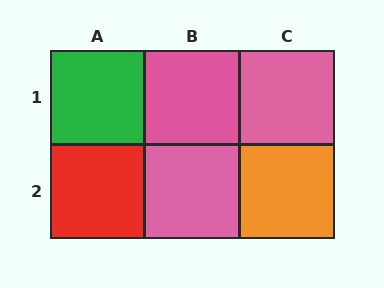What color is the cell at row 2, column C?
Orange.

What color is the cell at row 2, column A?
Red.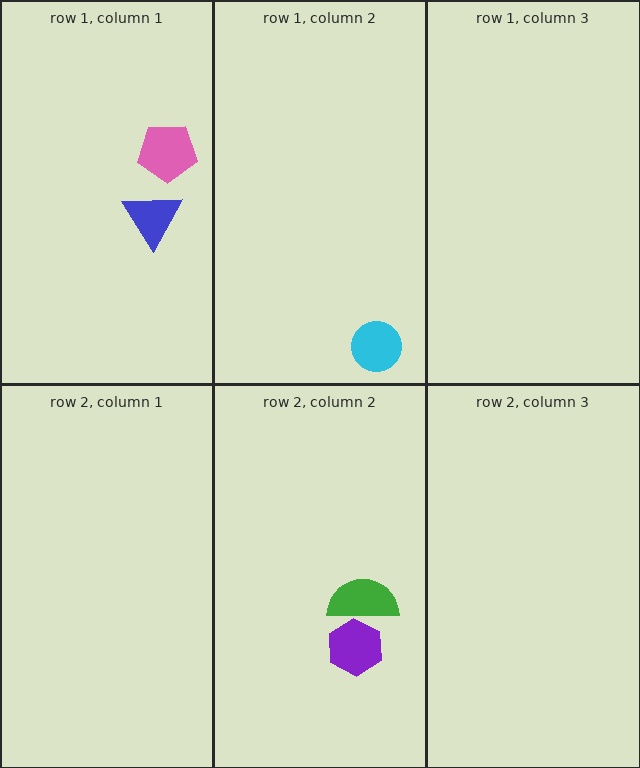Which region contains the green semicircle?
The row 2, column 2 region.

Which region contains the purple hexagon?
The row 2, column 2 region.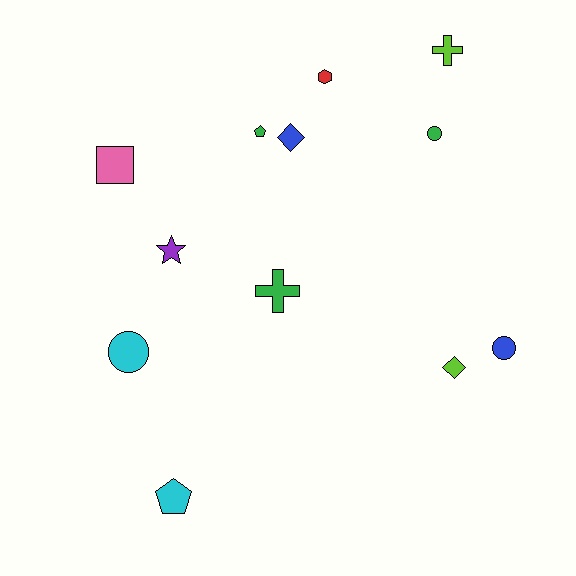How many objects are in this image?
There are 12 objects.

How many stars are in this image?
There is 1 star.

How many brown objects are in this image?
There are no brown objects.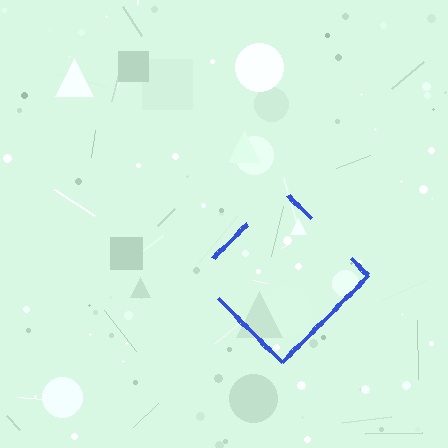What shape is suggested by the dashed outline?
The dashed outline suggests a diamond.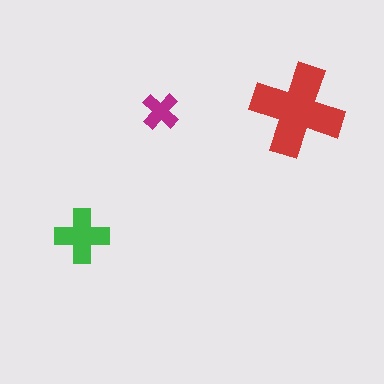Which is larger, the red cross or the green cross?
The red one.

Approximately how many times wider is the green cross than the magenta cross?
About 1.5 times wider.